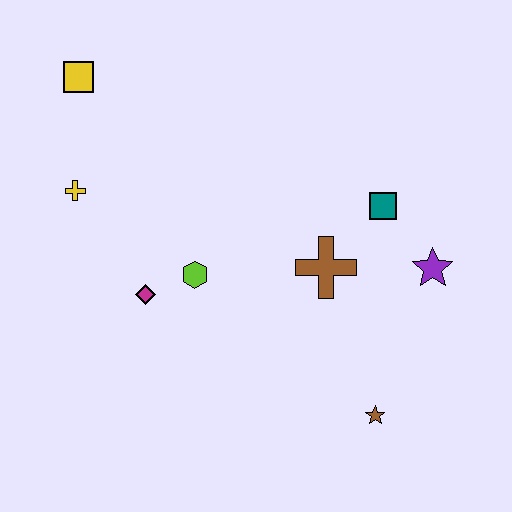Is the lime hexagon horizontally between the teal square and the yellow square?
Yes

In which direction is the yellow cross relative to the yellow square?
The yellow cross is below the yellow square.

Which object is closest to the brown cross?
The teal square is closest to the brown cross.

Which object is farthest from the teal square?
The yellow square is farthest from the teal square.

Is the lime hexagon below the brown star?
No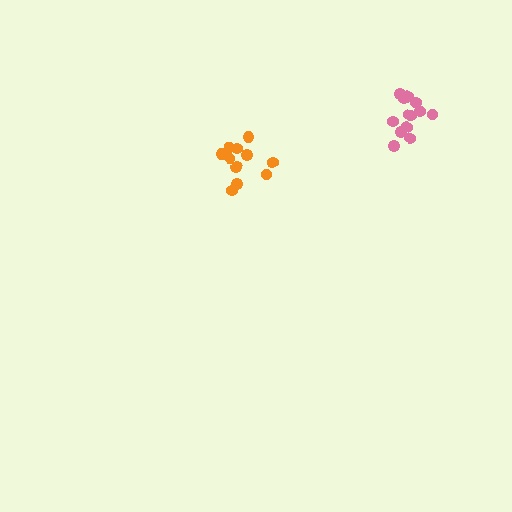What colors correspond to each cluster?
The clusters are colored: pink, orange.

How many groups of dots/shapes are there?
There are 2 groups.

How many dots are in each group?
Group 1: 13 dots, Group 2: 12 dots (25 total).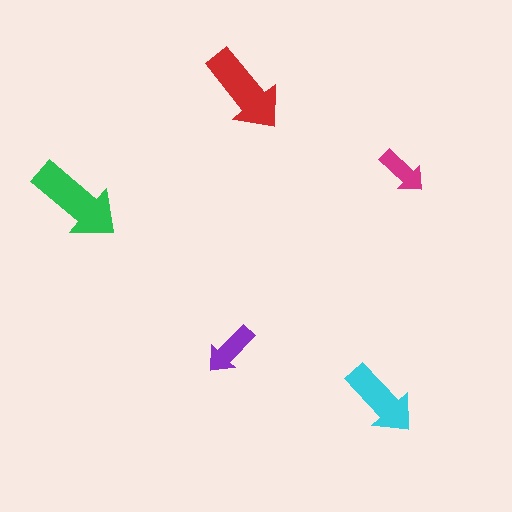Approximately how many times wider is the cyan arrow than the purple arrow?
About 1.5 times wider.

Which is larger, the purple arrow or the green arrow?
The green one.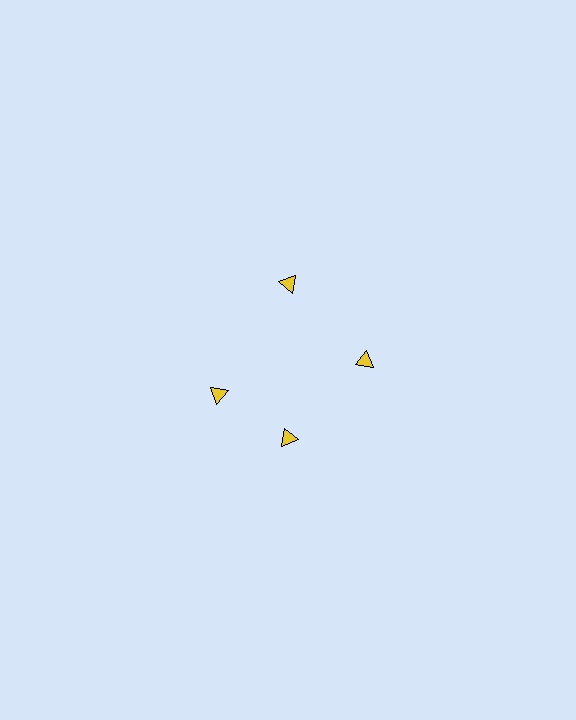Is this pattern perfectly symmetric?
No. The 4 yellow triangles are arranged in a ring, but one element near the 9 o'clock position is rotated out of alignment along the ring, breaking the 4-fold rotational symmetry.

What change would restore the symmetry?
The symmetry would be restored by rotating it back into even spacing with its neighbors so that all 4 triangles sit at equal angles and equal distance from the center.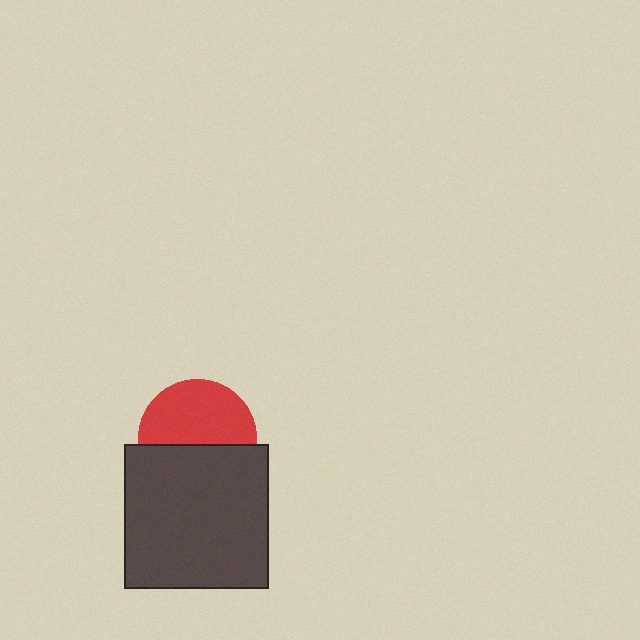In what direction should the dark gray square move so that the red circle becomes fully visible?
The dark gray square should move down. That is the shortest direction to clear the overlap and leave the red circle fully visible.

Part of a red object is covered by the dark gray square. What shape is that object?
It is a circle.